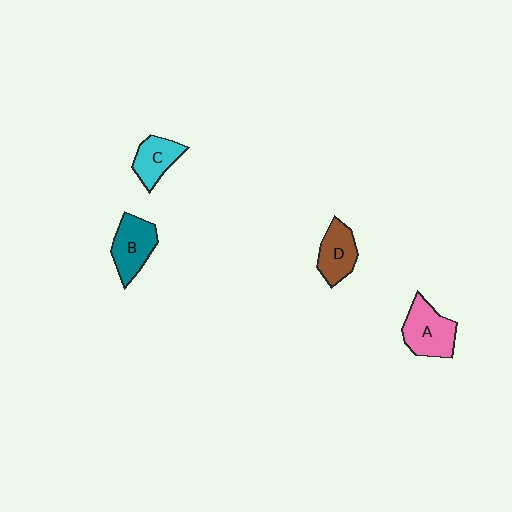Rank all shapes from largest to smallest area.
From largest to smallest: A (pink), B (teal), D (brown), C (cyan).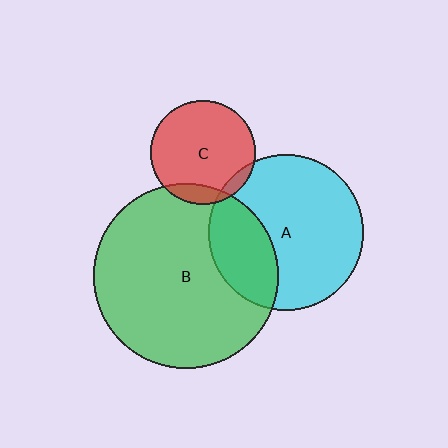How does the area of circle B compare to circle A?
Approximately 1.4 times.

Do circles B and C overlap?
Yes.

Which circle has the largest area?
Circle B (green).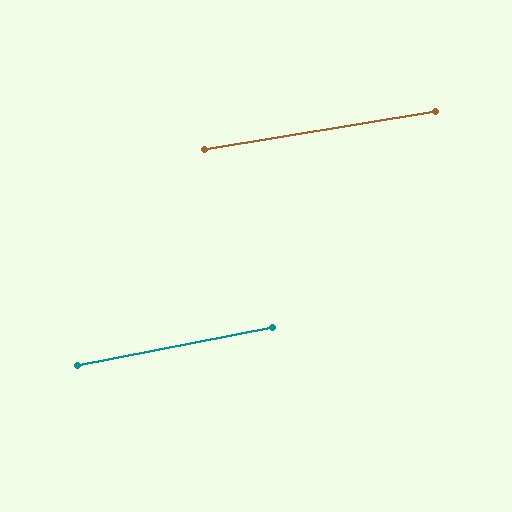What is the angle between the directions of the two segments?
Approximately 2 degrees.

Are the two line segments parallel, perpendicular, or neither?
Parallel — their directions differ by only 1.7°.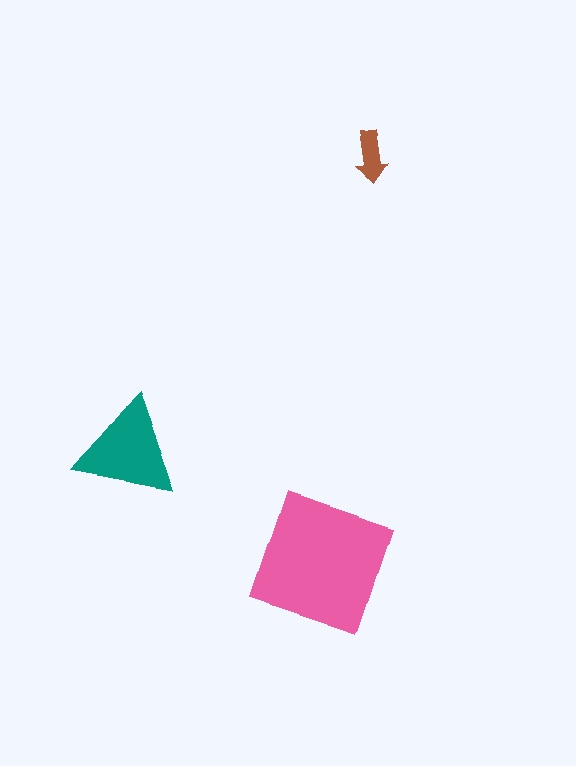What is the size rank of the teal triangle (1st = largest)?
2nd.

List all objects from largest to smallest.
The pink square, the teal triangle, the brown arrow.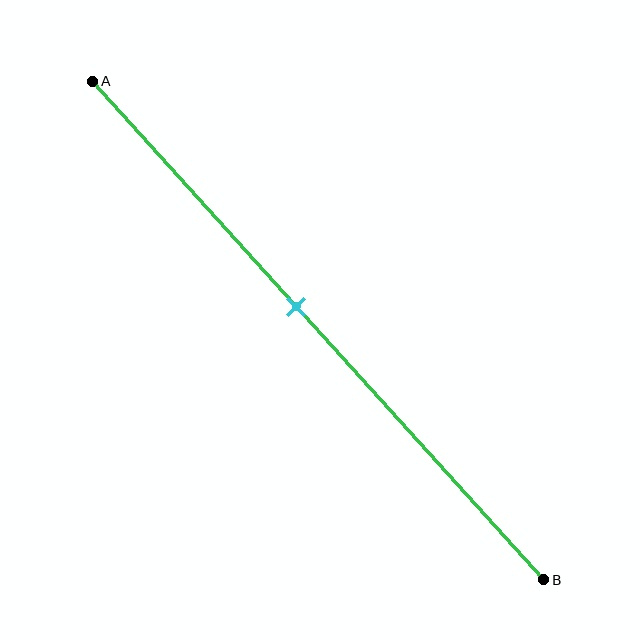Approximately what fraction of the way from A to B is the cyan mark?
The cyan mark is approximately 45% of the way from A to B.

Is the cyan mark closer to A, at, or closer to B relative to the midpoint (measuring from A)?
The cyan mark is closer to point A than the midpoint of segment AB.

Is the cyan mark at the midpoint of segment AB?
No, the mark is at about 45% from A, not at the 50% midpoint.